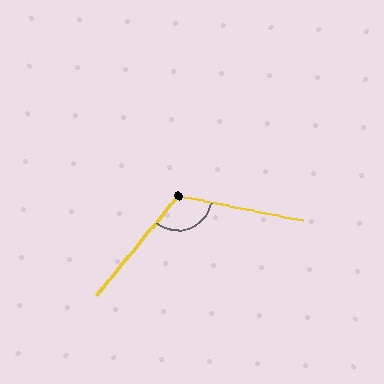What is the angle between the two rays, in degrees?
Approximately 118 degrees.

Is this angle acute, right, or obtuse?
It is obtuse.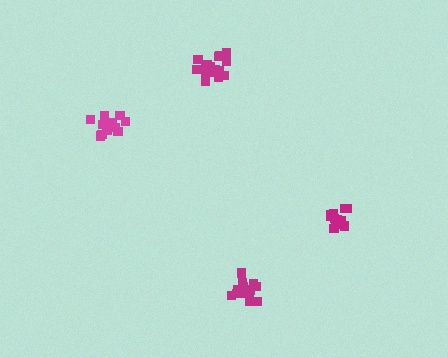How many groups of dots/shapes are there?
There are 4 groups.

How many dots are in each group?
Group 1: 17 dots, Group 2: 13 dots, Group 3: 15 dots, Group 4: 13 dots (58 total).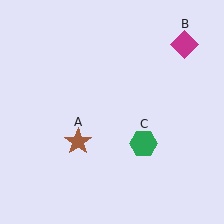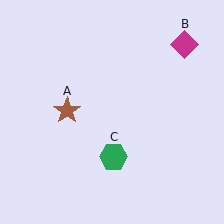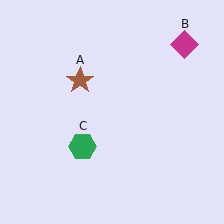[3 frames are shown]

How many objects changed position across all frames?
2 objects changed position: brown star (object A), green hexagon (object C).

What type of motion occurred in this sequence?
The brown star (object A), green hexagon (object C) rotated clockwise around the center of the scene.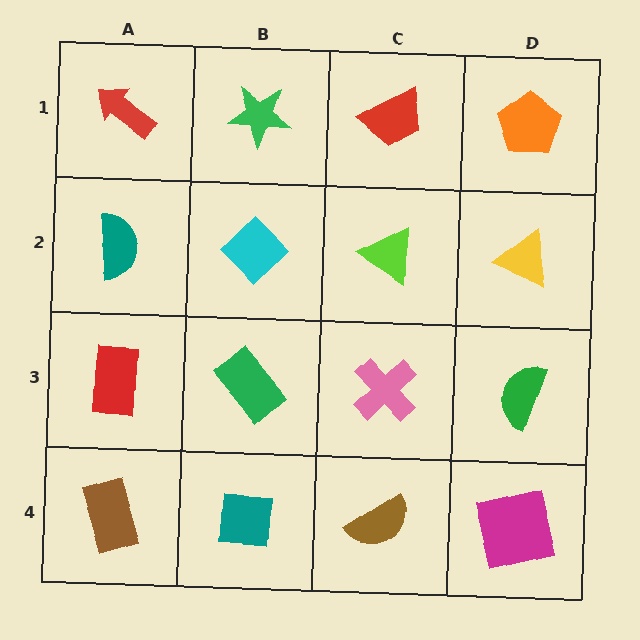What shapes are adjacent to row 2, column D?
An orange pentagon (row 1, column D), a green semicircle (row 3, column D), a lime triangle (row 2, column C).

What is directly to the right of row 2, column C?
A yellow triangle.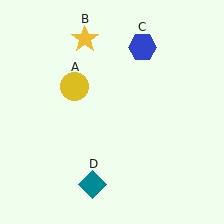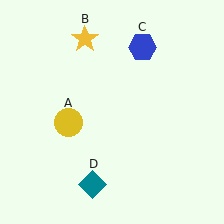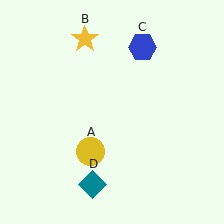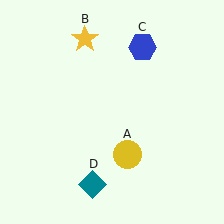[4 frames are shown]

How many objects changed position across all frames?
1 object changed position: yellow circle (object A).